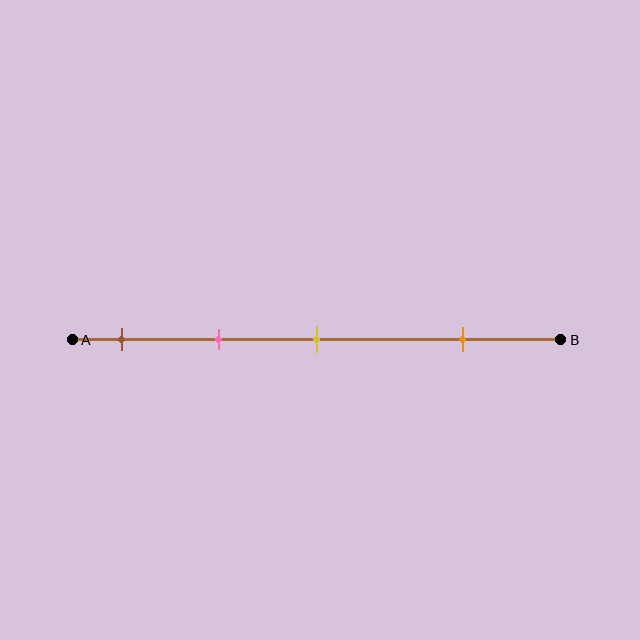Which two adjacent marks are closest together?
The brown and pink marks are the closest adjacent pair.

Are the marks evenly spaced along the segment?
No, the marks are not evenly spaced.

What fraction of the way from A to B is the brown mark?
The brown mark is approximately 10% (0.1) of the way from A to B.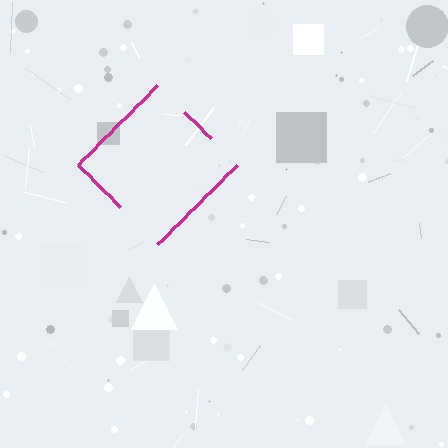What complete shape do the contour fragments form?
The contour fragments form a diamond.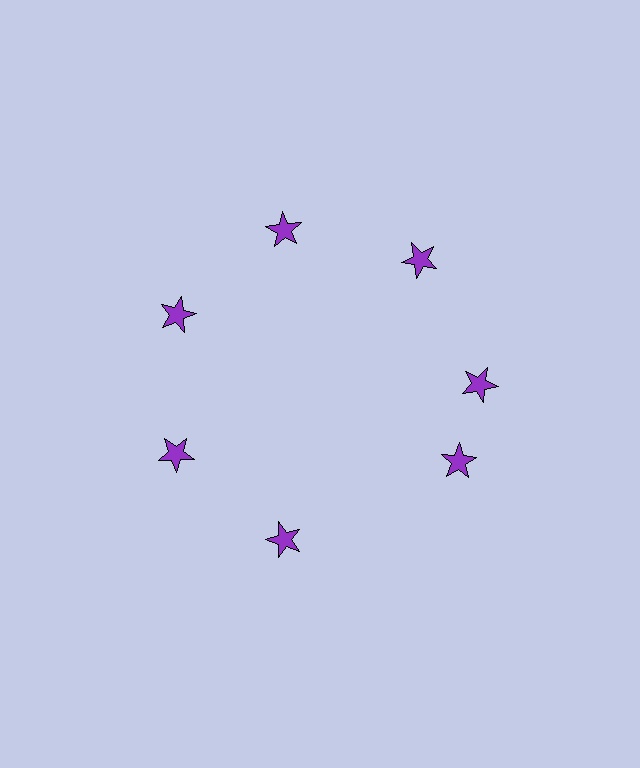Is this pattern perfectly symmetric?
No. The 7 purple stars are arranged in a ring, but one element near the 5 o'clock position is rotated out of alignment along the ring, breaking the 7-fold rotational symmetry.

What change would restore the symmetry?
The symmetry would be restored by rotating it back into even spacing with its neighbors so that all 7 stars sit at equal angles and equal distance from the center.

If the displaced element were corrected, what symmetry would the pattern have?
It would have 7-fold rotational symmetry — the pattern would map onto itself every 51 degrees.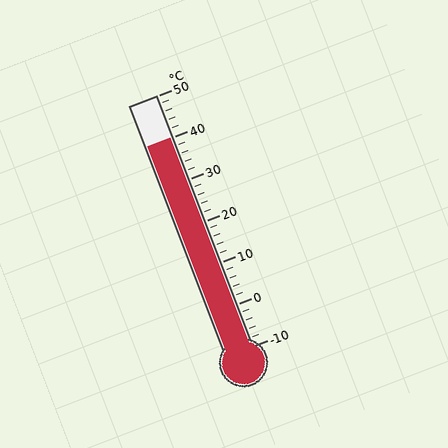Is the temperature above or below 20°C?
The temperature is above 20°C.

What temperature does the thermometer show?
The thermometer shows approximately 40°C.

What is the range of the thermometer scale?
The thermometer scale ranges from -10°C to 50°C.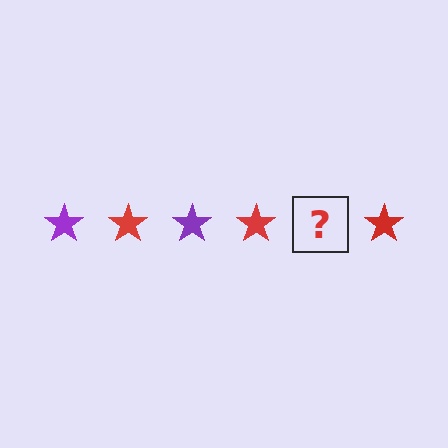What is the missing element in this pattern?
The missing element is a purple star.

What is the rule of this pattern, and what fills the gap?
The rule is that the pattern cycles through purple, red stars. The gap should be filled with a purple star.